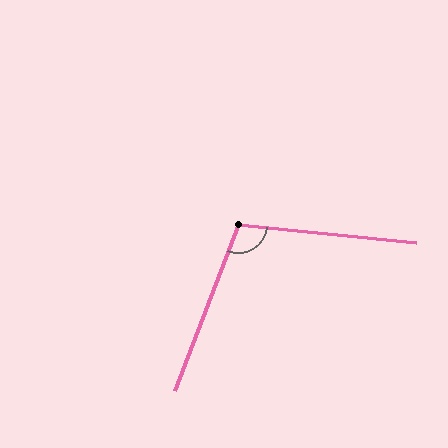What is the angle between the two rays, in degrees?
Approximately 105 degrees.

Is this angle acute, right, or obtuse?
It is obtuse.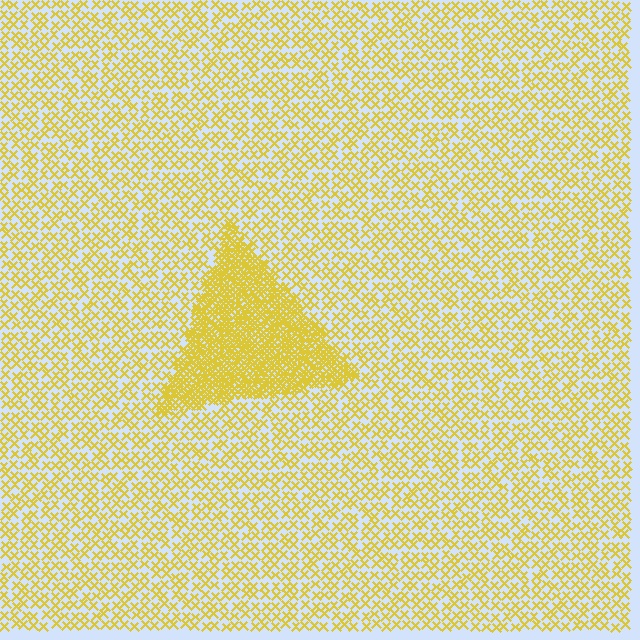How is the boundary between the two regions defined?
The boundary is defined by a change in element density (approximately 3.1x ratio). All elements are the same color, size, and shape.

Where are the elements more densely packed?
The elements are more densely packed inside the triangle boundary.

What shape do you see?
I see a triangle.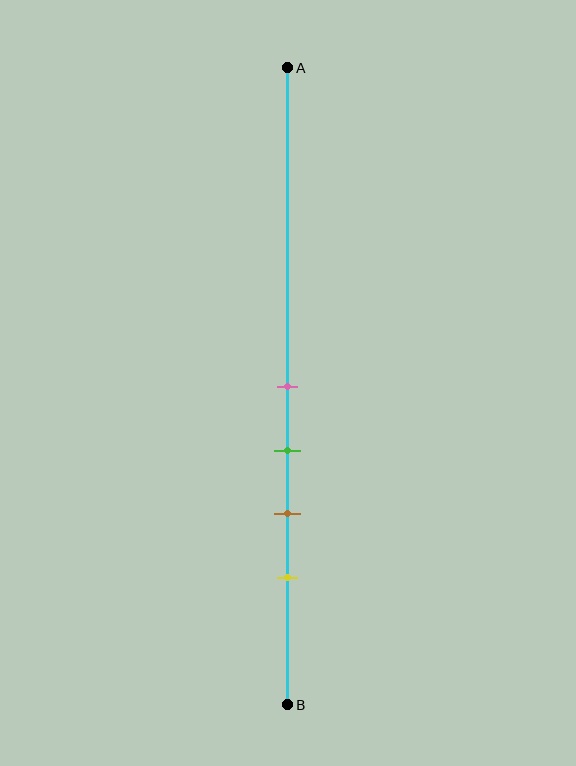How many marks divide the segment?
There are 4 marks dividing the segment.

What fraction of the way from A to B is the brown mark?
The brown mark is approximately 70% (0.7) of the way from A to B.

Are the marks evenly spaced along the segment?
Yes, the marks are approximately evenly spaced.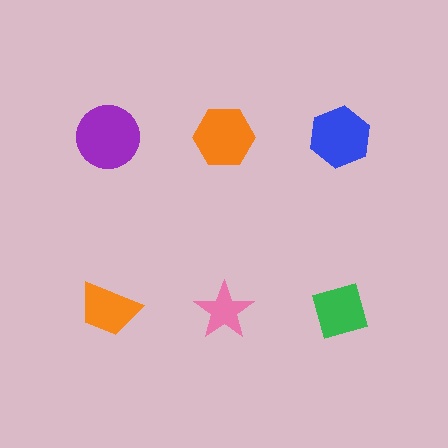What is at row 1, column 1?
A purple circle.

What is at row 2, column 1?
An orange trapezoid.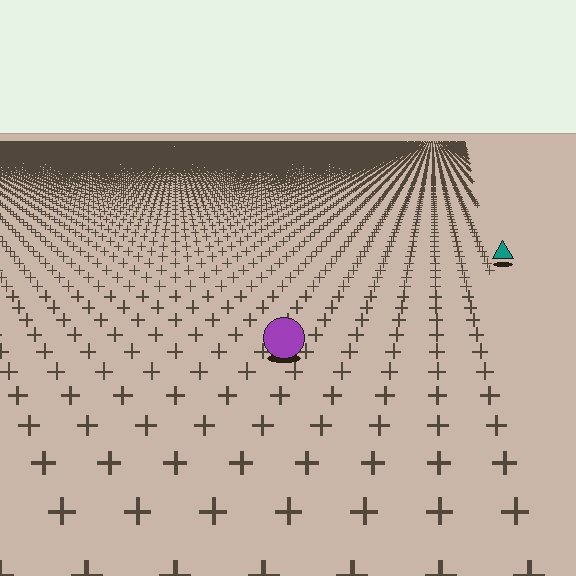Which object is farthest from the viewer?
The teal triangle is farthest from the viewer. It appears smaller and the ground texture around it is denser.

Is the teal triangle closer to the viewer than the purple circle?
No. The purple circle is closer — you can tell from the texture gradient: the ground texture is coarser near it.